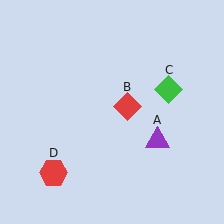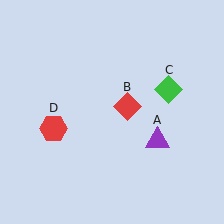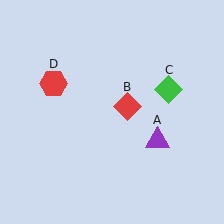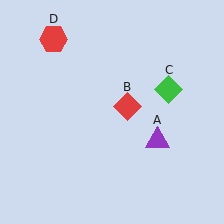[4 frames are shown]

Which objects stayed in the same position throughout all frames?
Purple triangle (object A) and red diamond (object B) and green diamond (object C) remained stationary.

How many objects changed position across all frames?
1 object changed position: red hexagon (object D).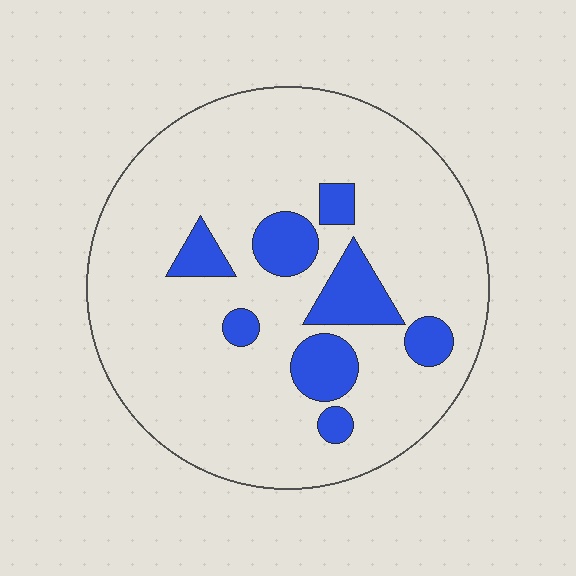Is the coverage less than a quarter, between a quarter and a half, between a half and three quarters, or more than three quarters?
Less than a quarter.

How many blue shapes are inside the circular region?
8.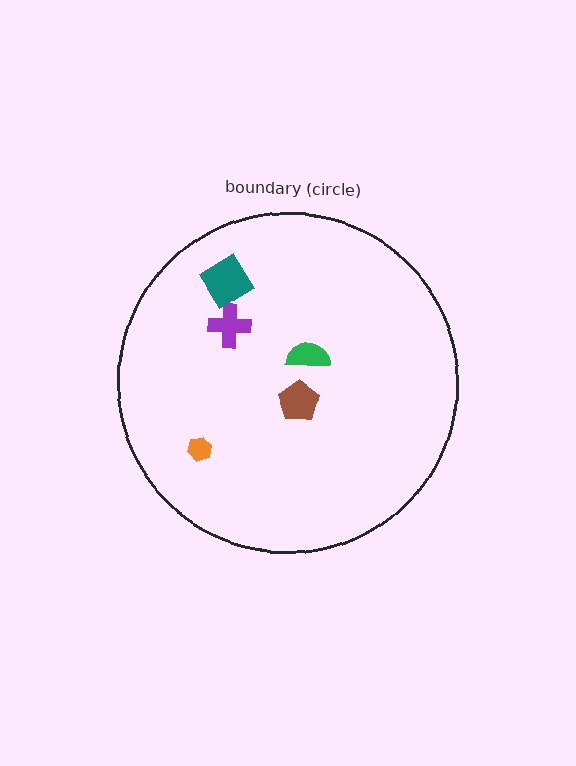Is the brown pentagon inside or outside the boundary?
Inside.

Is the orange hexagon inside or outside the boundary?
Inside.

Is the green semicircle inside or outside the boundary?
Inside.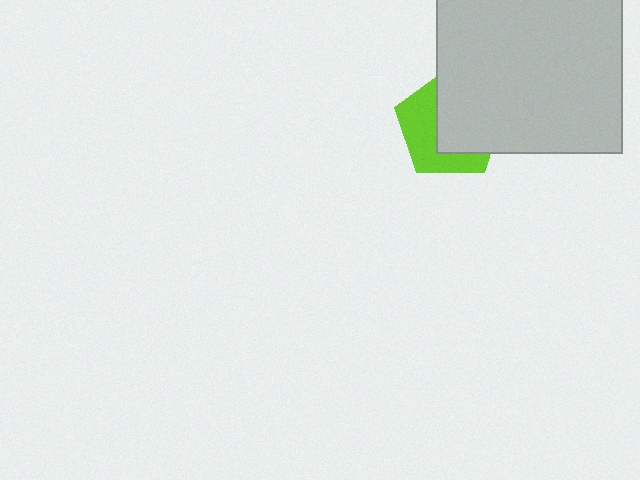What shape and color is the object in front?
The object in front is a light gray rectangle.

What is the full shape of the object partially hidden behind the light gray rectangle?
The partially hidden object is a lime pentagon.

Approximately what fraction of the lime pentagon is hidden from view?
Roughly 55% of the lime pentagon is hidden behind the light gray rectangle.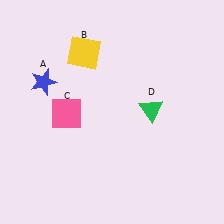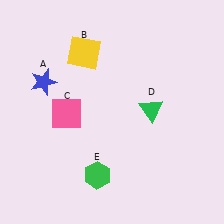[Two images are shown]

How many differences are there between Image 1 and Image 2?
There is 1 difference between the two images.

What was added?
A green hexagon (E) was added in Image 2.